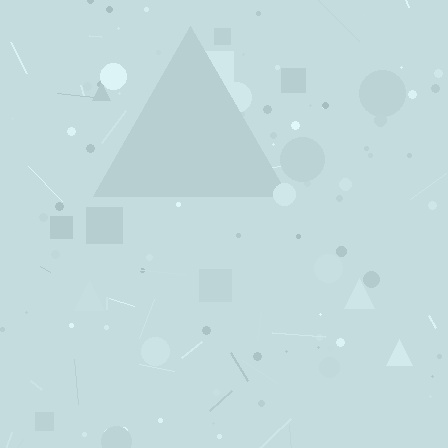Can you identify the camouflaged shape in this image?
The camouflaged shape is a triangle.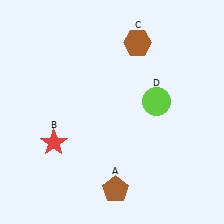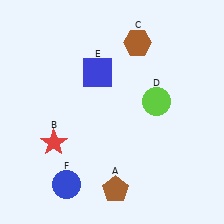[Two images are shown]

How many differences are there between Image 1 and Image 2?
There are 2 differences between the two images.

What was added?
A blue square (E), a blue circle (F) were added in Image 2.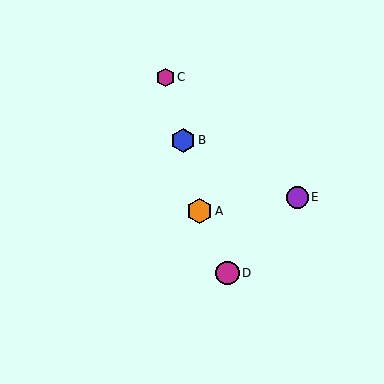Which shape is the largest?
The orange hexagon (labeled A) is the largest.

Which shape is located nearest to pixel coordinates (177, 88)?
The magenta hexagon (labeled C) at (165, 77) is nearest to that location.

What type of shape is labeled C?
Shape C is a magenta hexagon.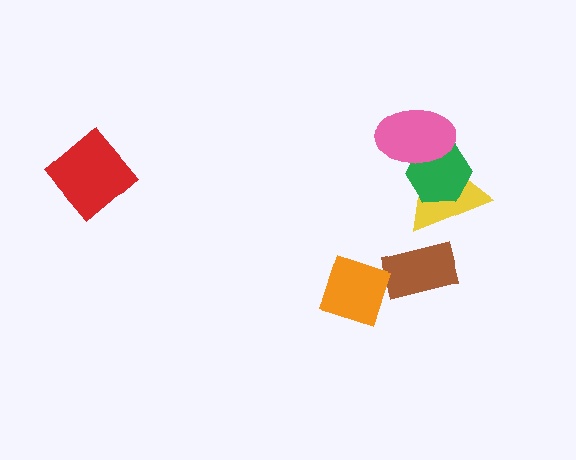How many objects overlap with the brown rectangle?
0 objects overlap with the brown rectangle.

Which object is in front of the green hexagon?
The pink ellipse is in front of the green hexagon.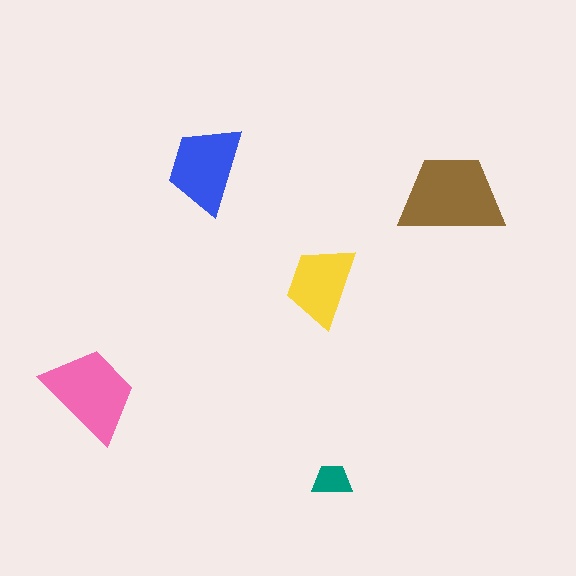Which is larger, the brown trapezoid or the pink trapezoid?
The brown one.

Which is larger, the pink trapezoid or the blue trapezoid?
The pink one.